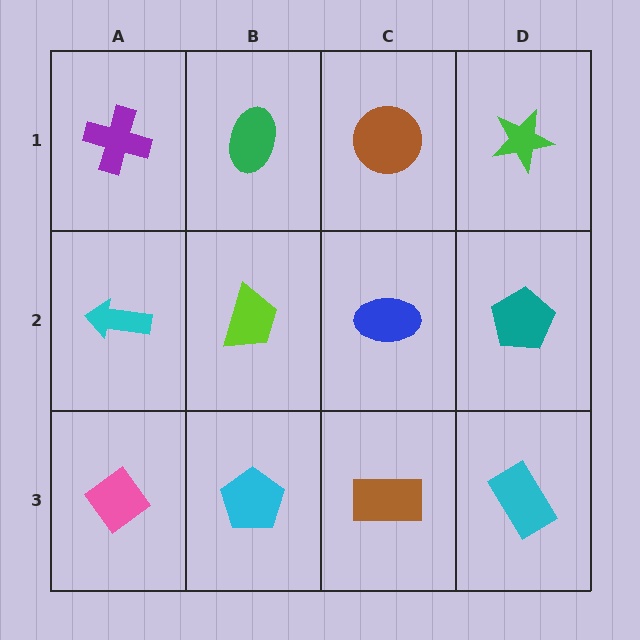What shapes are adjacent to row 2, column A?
A purple cross (row 1, column A), a pink diamond (row 3, column A), a lime trapezoid (row 2, column B).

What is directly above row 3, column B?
A lime trapezoid.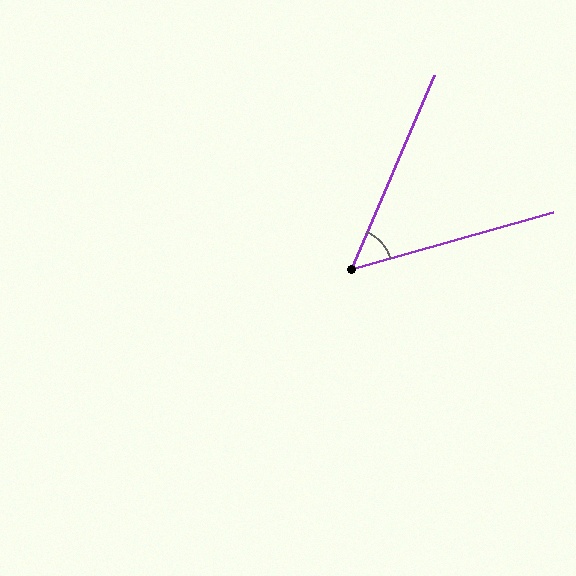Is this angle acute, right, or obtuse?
It is acute.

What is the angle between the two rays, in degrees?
Approximately 51 degrees.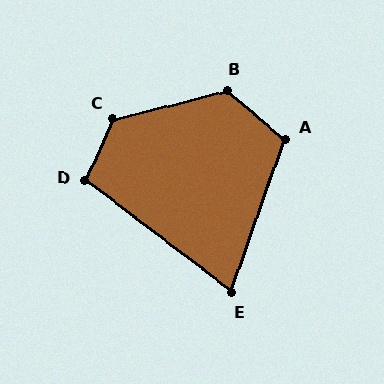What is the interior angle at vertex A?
Approximately 110 degrees (obtuse).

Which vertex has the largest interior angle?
C, at approximately 128 degrees.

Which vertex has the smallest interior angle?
E, at approximately 72 degrees.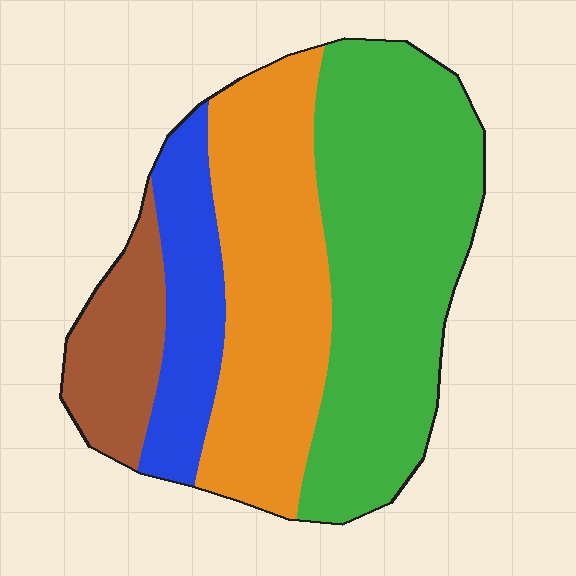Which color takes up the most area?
Green, at roughly 40%.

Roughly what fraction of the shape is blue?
Blue takes up about one eighth (1/8) of the shape.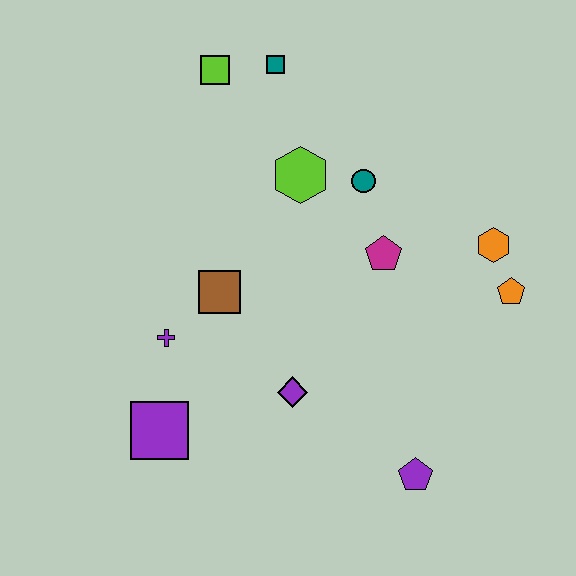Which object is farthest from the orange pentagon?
The purple square is farthest from the orange pentagon.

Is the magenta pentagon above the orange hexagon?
No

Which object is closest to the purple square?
The purple cross is closest to the purple square.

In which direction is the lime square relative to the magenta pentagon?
The lime square is above the magenta pentagon.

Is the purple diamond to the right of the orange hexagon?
No